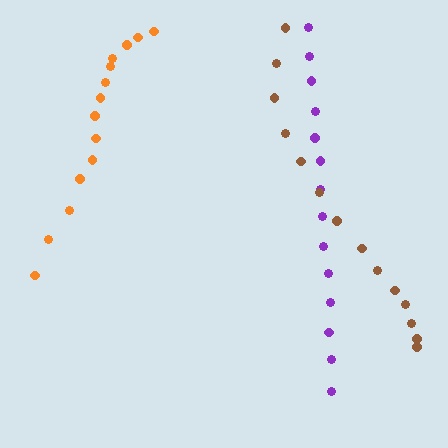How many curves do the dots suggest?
There are 3 distinct paths.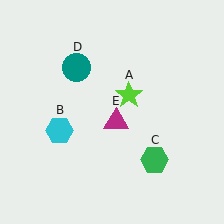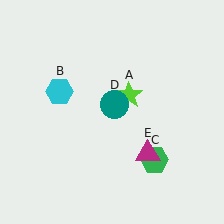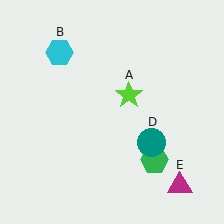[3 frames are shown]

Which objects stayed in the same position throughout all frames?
Lime star (object A) and green hexagon (object C) remained stationary.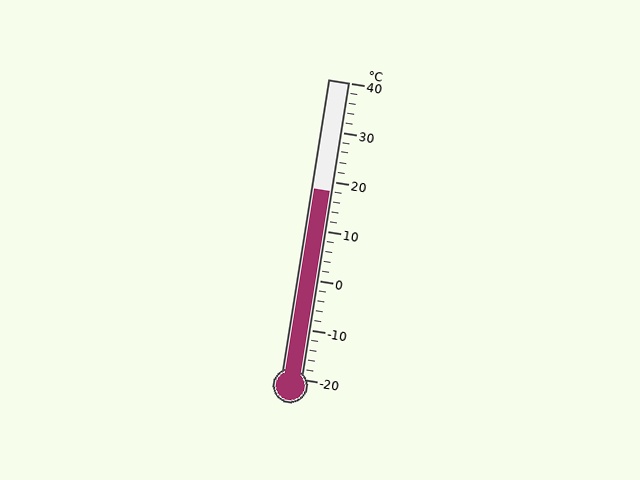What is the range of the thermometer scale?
The thermometer scale ranges from -20°C to 40°C.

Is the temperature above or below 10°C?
The temperature is above 10°C.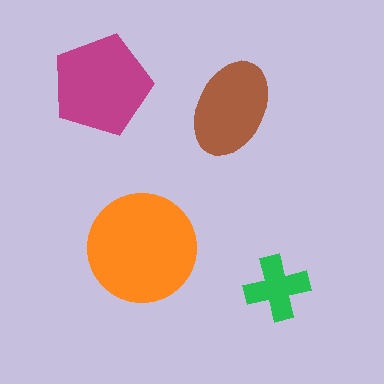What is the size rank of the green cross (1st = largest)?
4th.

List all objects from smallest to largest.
The green cross, the brown ellipse, the magenta pentagon, the orange circle.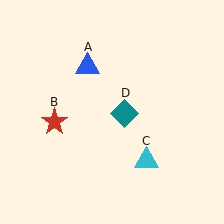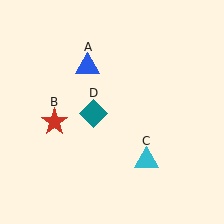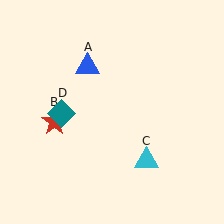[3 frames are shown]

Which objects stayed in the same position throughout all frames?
Blue triangle (object A) and red star (object B) and cyan triangle (object C) remained stationary.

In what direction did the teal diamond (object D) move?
The teal diamond (object D) moved left.